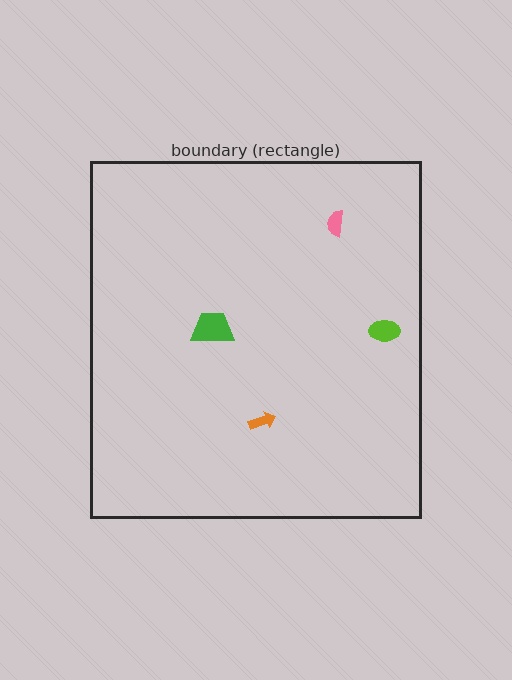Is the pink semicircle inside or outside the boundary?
Inside.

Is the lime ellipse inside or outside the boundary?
Inside.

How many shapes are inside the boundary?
4 inside, 0 outside.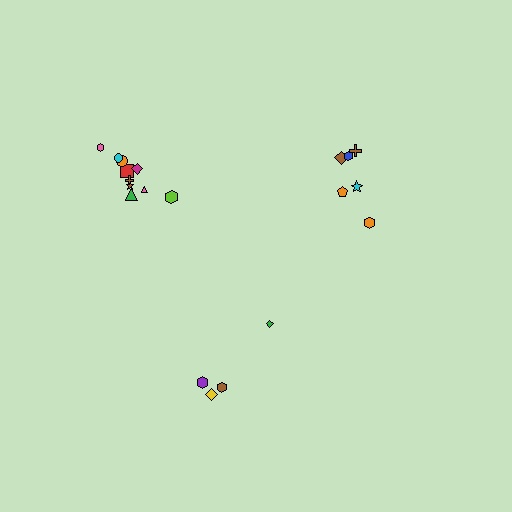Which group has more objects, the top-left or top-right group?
The top-left group.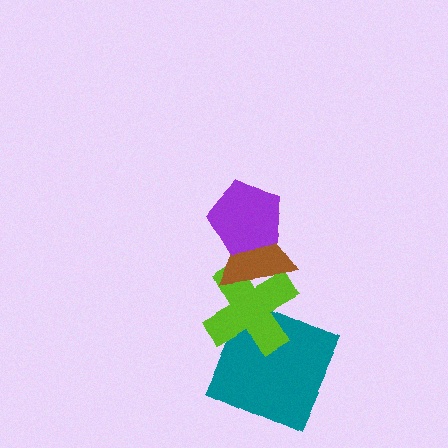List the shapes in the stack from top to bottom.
From top to bottom: the purple pentagon, the brown triangle, the lime cross, the teal square.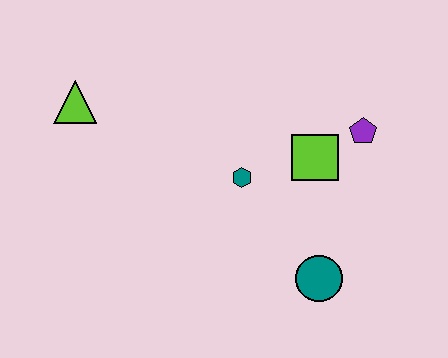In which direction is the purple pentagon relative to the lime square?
The purple pentagon is to the right of the lime square.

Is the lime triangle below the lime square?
No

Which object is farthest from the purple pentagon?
The lime triangle is farthest from the purple pentagon.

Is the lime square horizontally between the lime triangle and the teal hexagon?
No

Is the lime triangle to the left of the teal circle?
Yes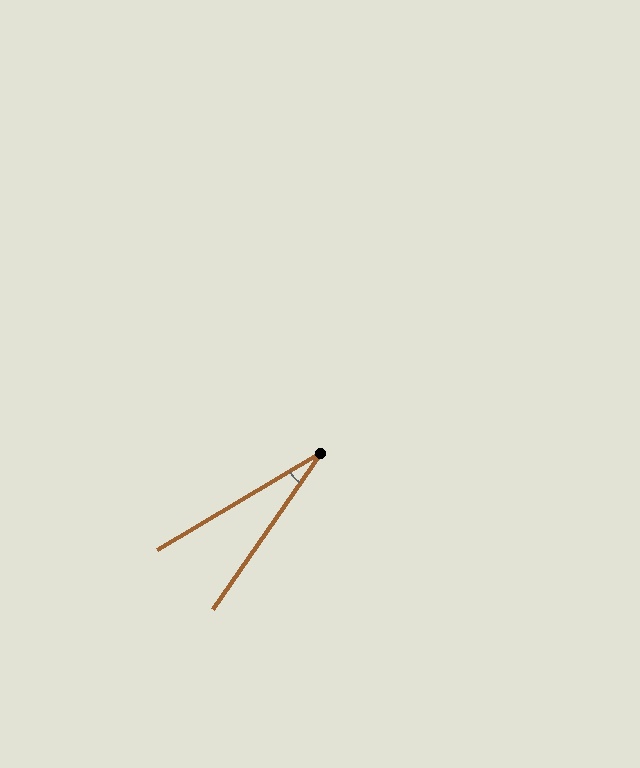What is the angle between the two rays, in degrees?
Approximately 24 degrees.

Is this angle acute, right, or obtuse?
It is acute.